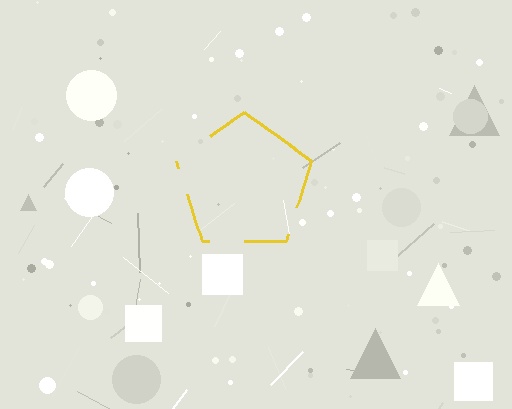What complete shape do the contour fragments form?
The contour fragments form a pentagon.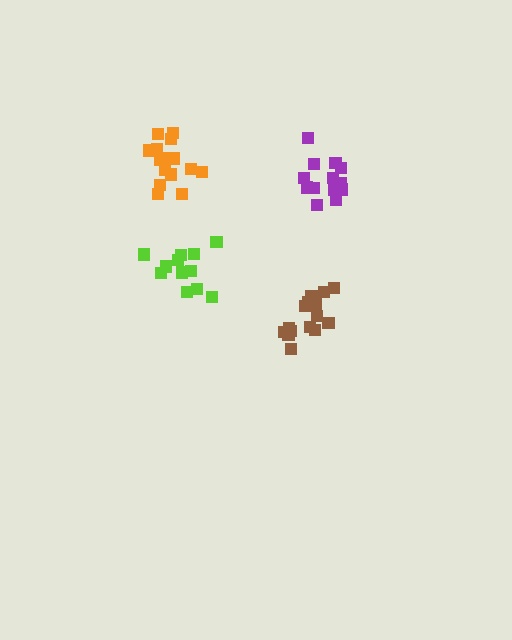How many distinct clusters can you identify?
There are 4 distinct clusters.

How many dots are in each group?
Group 1: 15 dots, Group 2: 13 dots, Group 3: 16 dots, Group 4: 12 dots (56 total).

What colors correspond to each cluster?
The clusters are colored: orange, purple, brown, lime.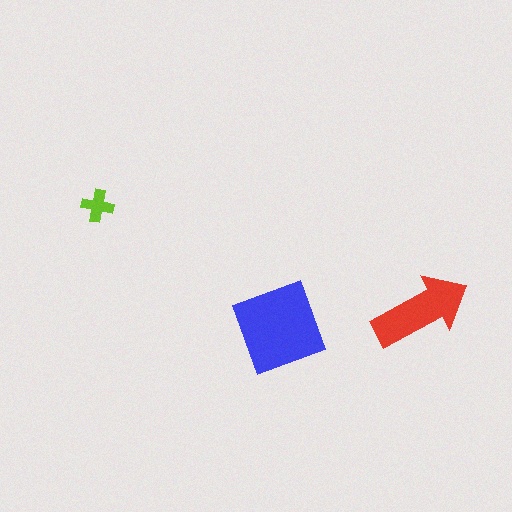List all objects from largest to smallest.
The blue diamond, the red arrow, the lime cross.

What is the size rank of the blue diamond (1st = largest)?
1st.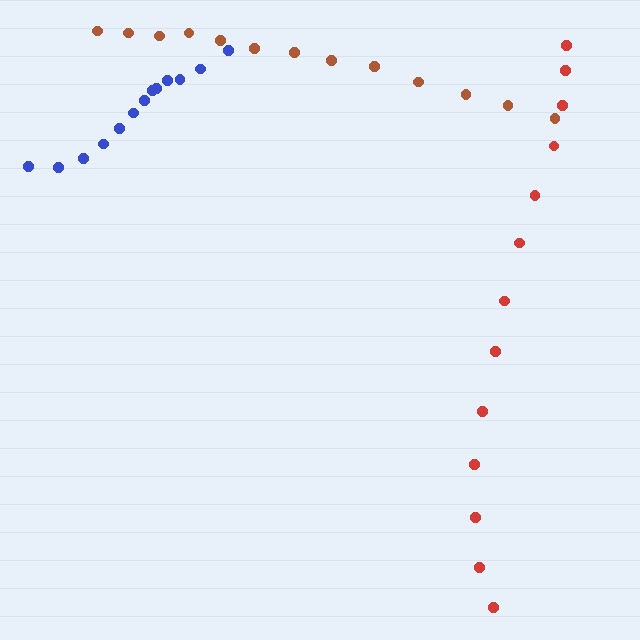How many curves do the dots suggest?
There are 3 distinct paths.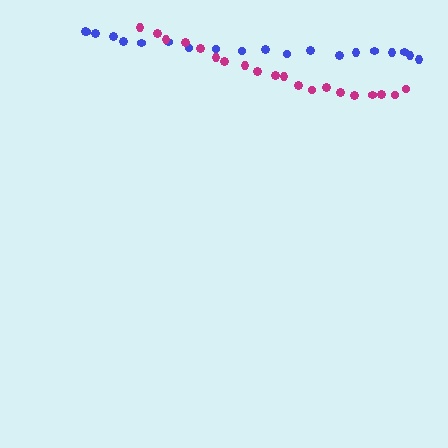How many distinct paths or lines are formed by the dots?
There are 2 distinct paths.